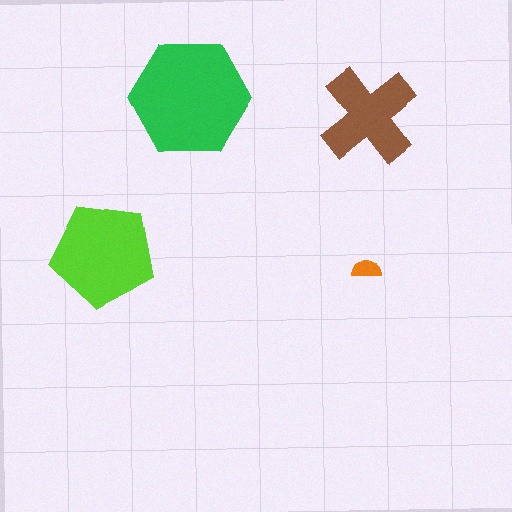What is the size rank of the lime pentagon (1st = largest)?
2nd.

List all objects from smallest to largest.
The orange semicircle, the brown cross, the lime pentagon, the green hexagon.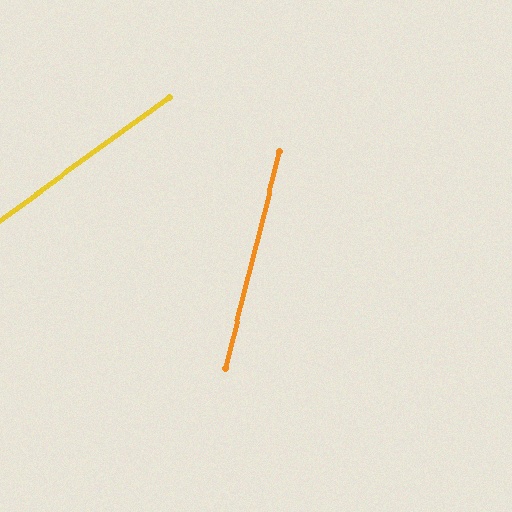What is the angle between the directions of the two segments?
Approximately 40 degrees.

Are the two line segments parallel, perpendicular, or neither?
Neither parallel nor perpendicular — they differ by about 40°.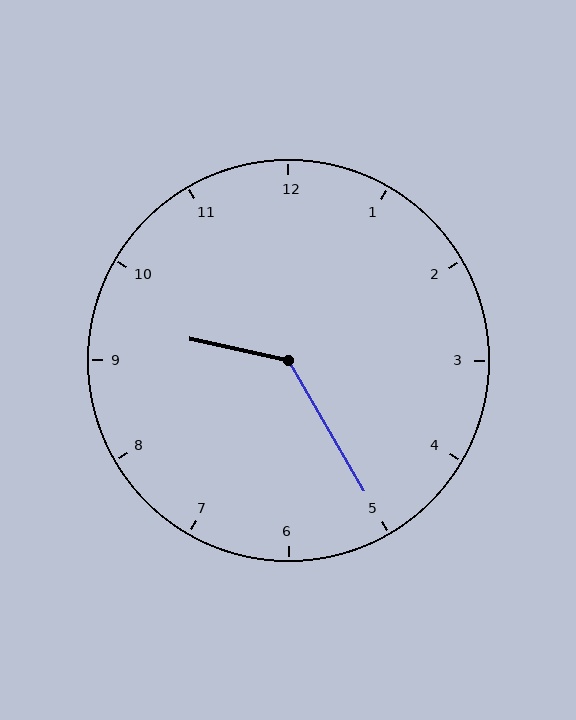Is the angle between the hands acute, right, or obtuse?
It is obtuse.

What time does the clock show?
9:25.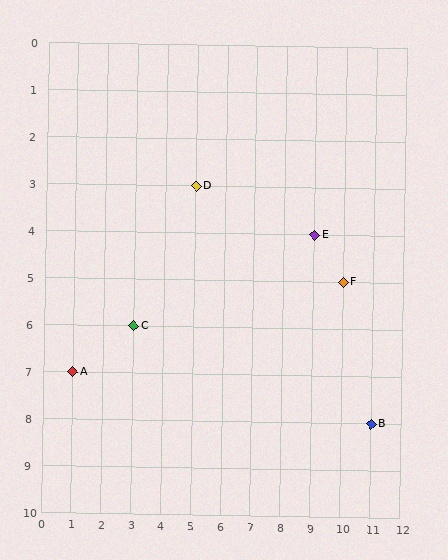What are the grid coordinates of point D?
Point D is at grid coordinates (5, 3).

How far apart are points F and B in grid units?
Points F and B are 1 column and 3 rows apart (about 3.2 grid units diagonally).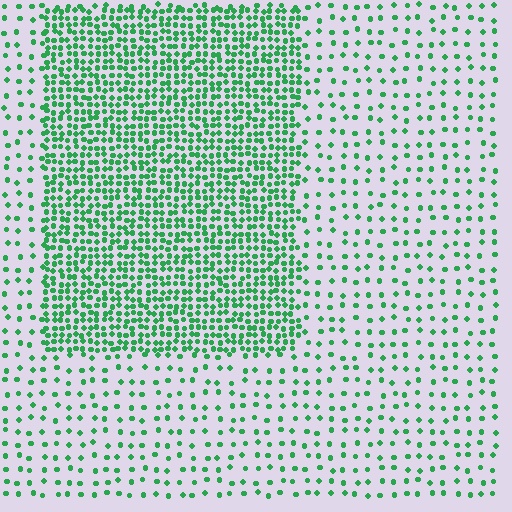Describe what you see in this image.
The image contains small green elements arranged at two different densities. A rectangle-shaped region is visible where the elements are more densely packed than the surrounding area.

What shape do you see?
I see a rectangle.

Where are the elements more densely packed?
The elements are more densely packed inside the rectangle boundary.